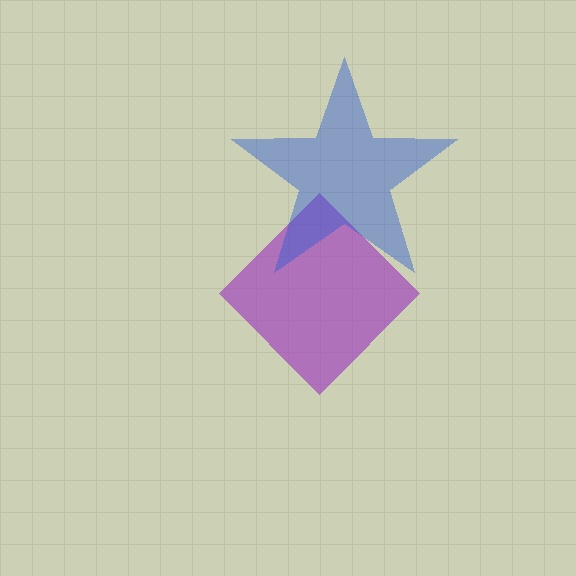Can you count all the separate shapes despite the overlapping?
Yes, there are 2 separate shapes.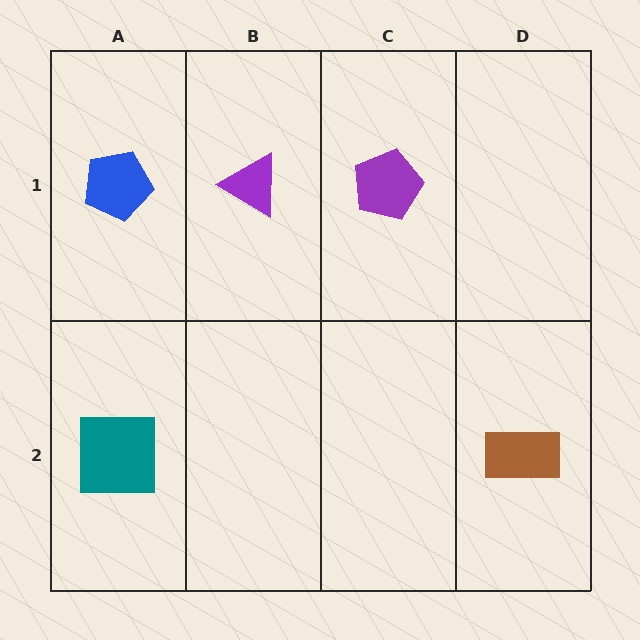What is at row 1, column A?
A blue pentagon.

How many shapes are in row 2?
2 shapes.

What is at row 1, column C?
A purple pentagon.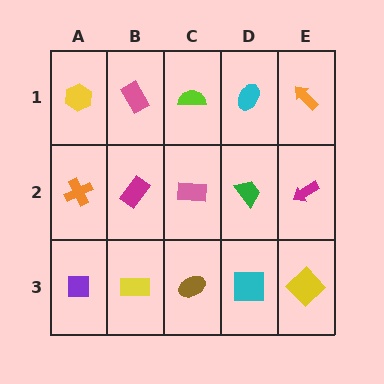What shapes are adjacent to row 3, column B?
A magenta rectangle (row 2, column B), a purple square (row 3, column A), a brown ellipse (row 3, column C).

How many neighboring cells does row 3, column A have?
2.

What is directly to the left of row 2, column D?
A pink rectangle.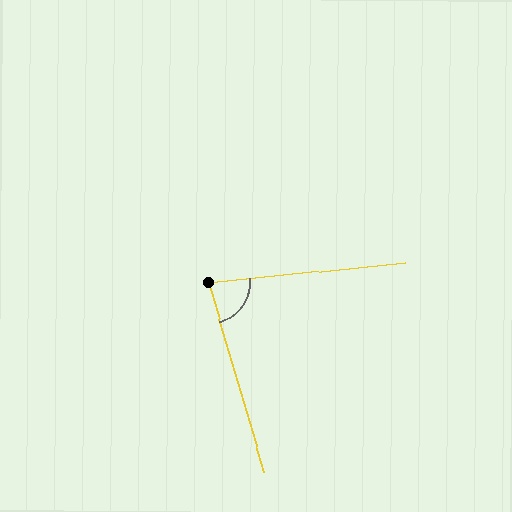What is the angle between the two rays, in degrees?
Approximately 79 degrees.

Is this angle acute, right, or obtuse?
It is acute.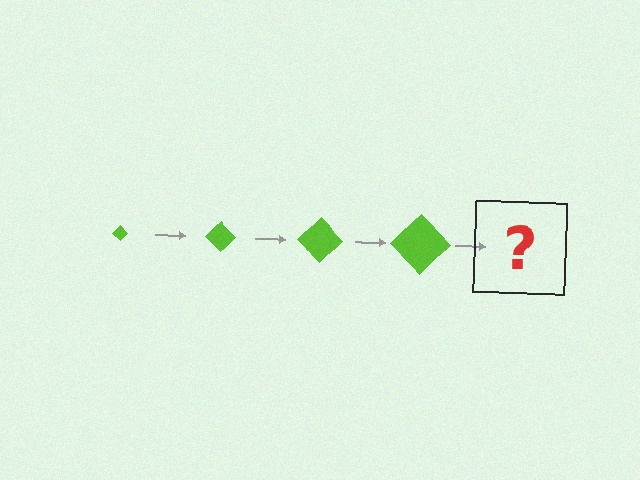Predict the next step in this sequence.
The next step is a lime diamond, larger than the previous one.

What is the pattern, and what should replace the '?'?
The pattern is that the diamond gets progressively larger each step. The '?' should be a lime diamond, larger than the previous one.